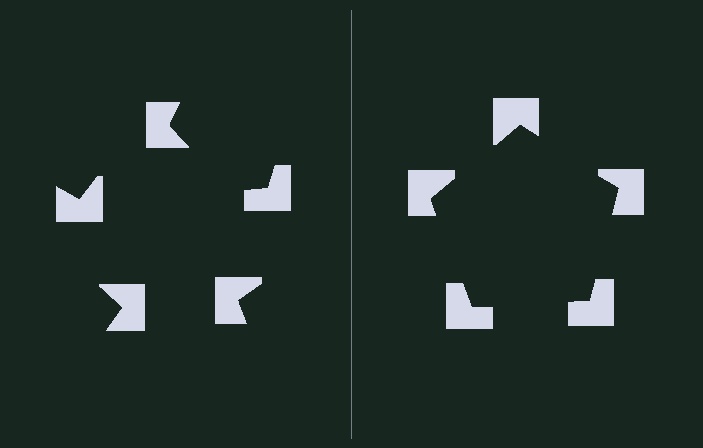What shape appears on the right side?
An illusory pentagon.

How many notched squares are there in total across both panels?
10 — 5 on each side.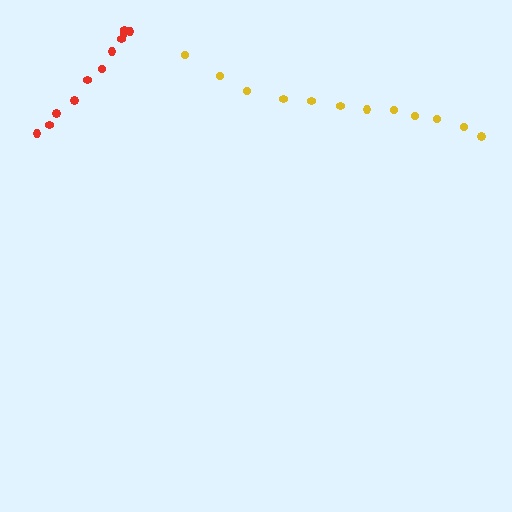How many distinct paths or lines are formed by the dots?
There are 2 distinct paths.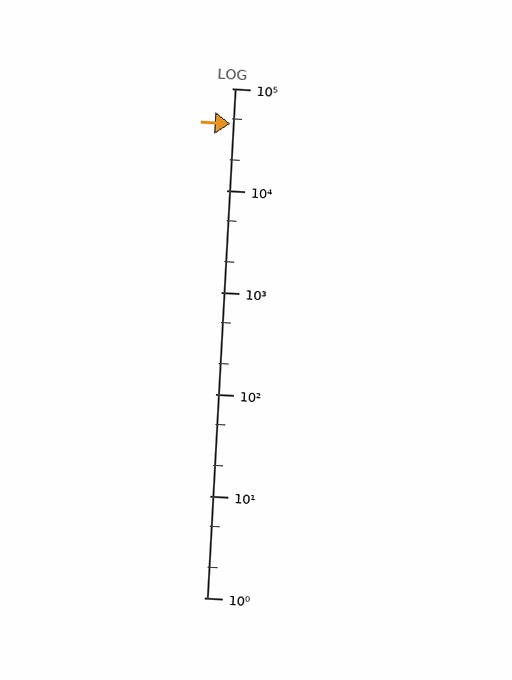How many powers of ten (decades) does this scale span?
The scale spans 5 decades, from 1 to 100000.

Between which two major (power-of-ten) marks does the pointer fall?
The pointer is between 10000 and 100000.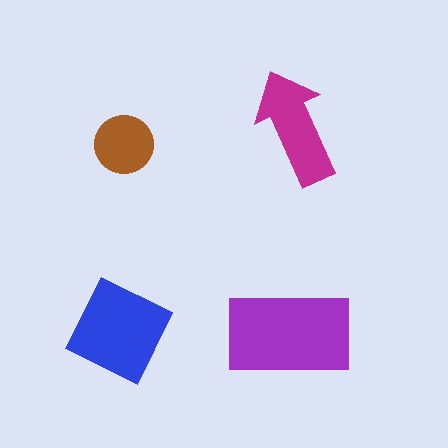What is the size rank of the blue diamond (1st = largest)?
2nd.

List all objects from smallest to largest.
The brown circle, the magenta arrow, the blue diamond, the purple rectangle.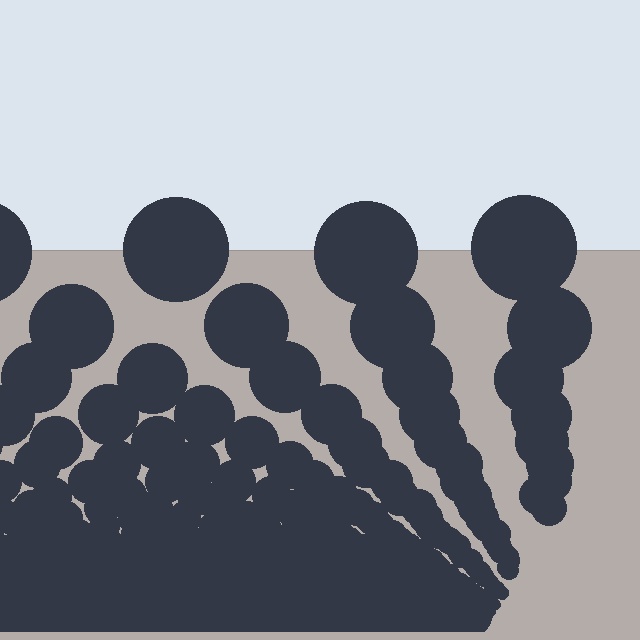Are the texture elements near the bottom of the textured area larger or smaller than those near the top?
Smaller. The gradient is inverted — elements near the bottom are smaller and denser.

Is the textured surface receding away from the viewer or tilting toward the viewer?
The surface appears to tilt toward the viewer. Texture elements get larger and sparser toward the top.